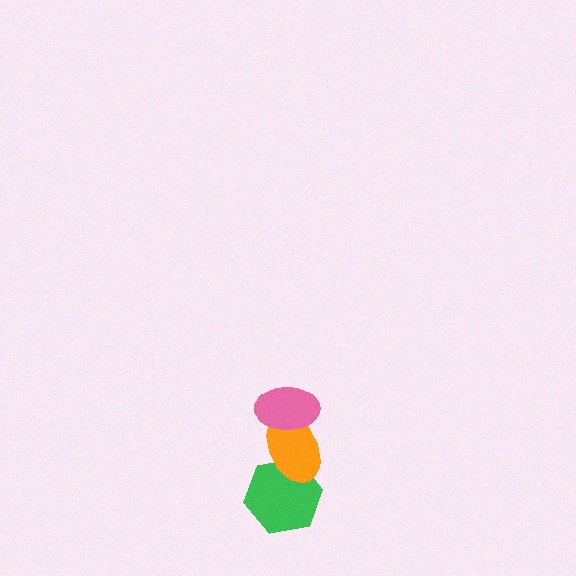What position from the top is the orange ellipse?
The orange ellipse is 2nd from the top.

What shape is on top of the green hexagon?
The orange ellipse is on top of the green hexagon.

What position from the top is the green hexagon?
The green hexagon is 3rd from the top.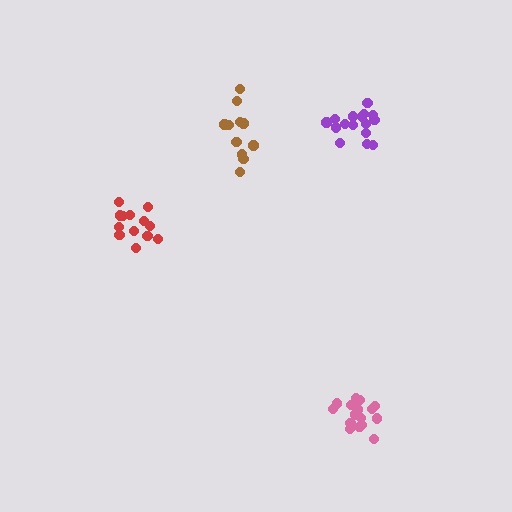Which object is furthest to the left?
The red cluster is leftmost.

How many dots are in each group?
Group 1: 13 dots, Group 2: 16 dots, Group 3: 16 dots, Group 4: 11 dots (56 total).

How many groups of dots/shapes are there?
There are 4 groups.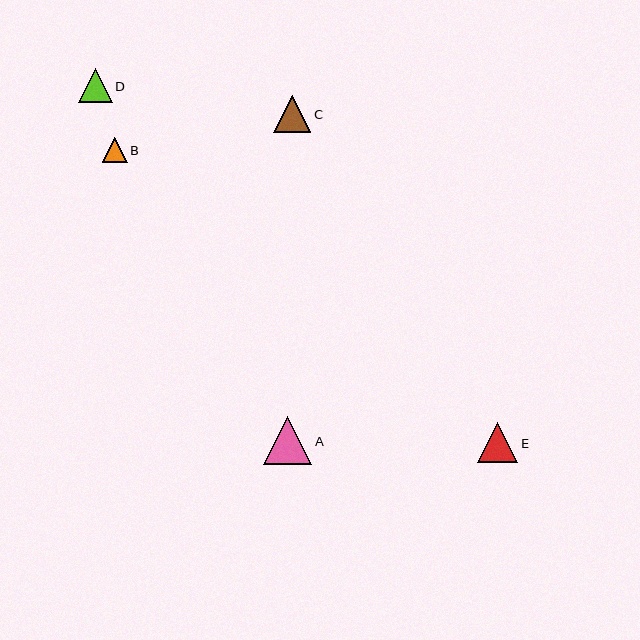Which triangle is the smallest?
Triangle B is the smallest with a size of approximately 25 pixels.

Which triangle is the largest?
Triangle A is the largest with a size of approximately 48 pixels.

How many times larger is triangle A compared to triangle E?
Triangle A is approximately 1.2 times the size of triangle E.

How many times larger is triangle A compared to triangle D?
Triangle A is approximately 1.4 times the size of triangle D.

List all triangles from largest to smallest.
From largest to smallest: A, E, C, D, B.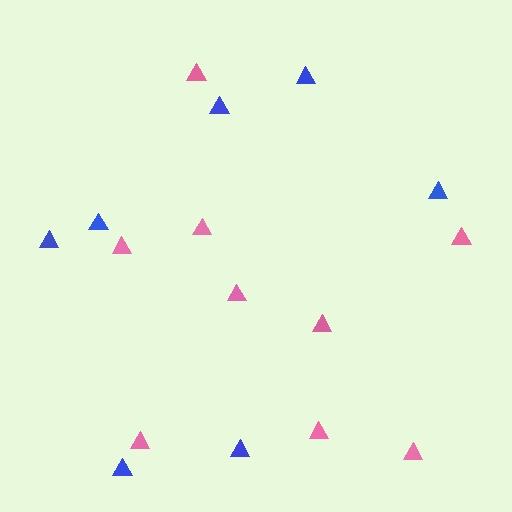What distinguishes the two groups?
There are 2 groups: one group of pink triangles (9) and one group of blue triangles (7).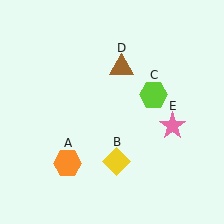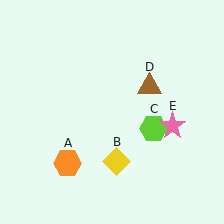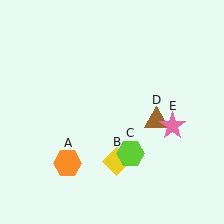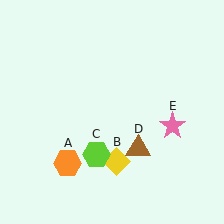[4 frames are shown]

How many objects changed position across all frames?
2 objects changed position: lime hexagon (object C), brown triangle (object D).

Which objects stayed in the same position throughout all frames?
Orange hexagon (object A) and yellow diamond (object B) and pink star (object E) remained stationary.